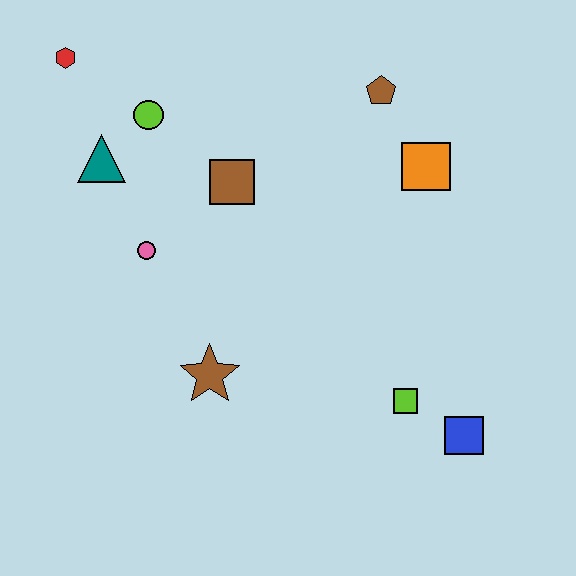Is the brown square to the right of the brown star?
Yes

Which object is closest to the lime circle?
The teal triangle is closest to the lime circle.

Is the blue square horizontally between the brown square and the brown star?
No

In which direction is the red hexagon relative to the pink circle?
The red hexagon is above the pink circle.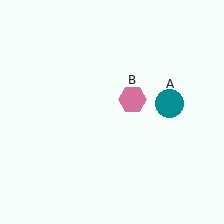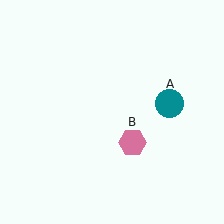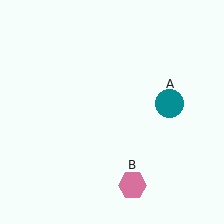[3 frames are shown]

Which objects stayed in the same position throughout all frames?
Teal circle (object A) remained stationary.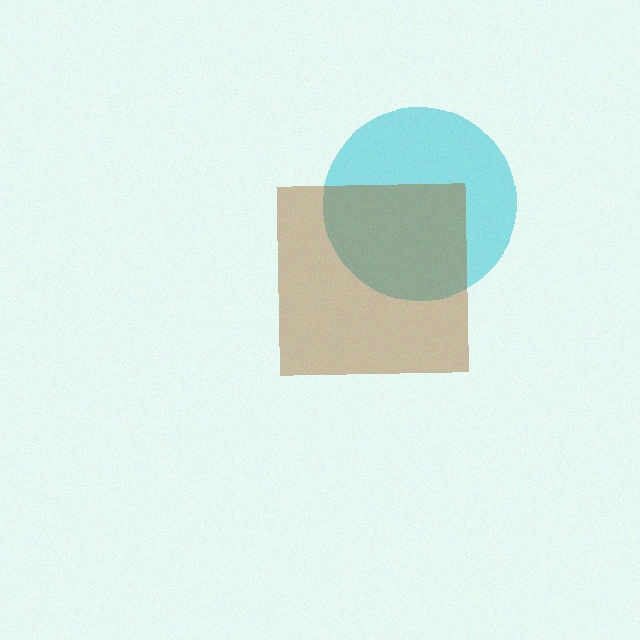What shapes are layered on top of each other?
The layered shapes are: a cyan circle, a brown square.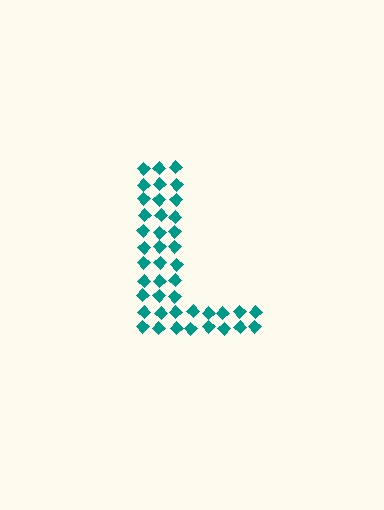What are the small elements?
The small elements are diamonds.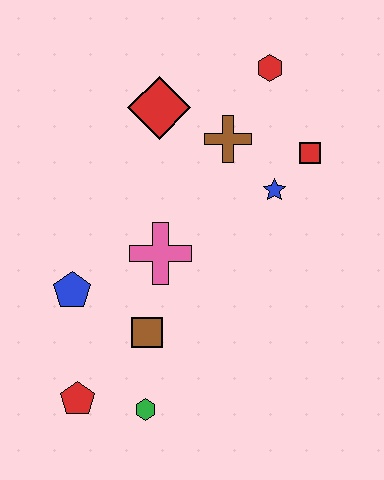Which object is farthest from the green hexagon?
The red hexagon is farthest from the green hexagon.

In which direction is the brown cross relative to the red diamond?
The brown cross is to the right of the red diamond.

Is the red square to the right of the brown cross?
Yes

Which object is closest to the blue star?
The red square is closest to the blue star.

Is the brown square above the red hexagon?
No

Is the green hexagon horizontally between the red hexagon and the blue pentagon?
Yes